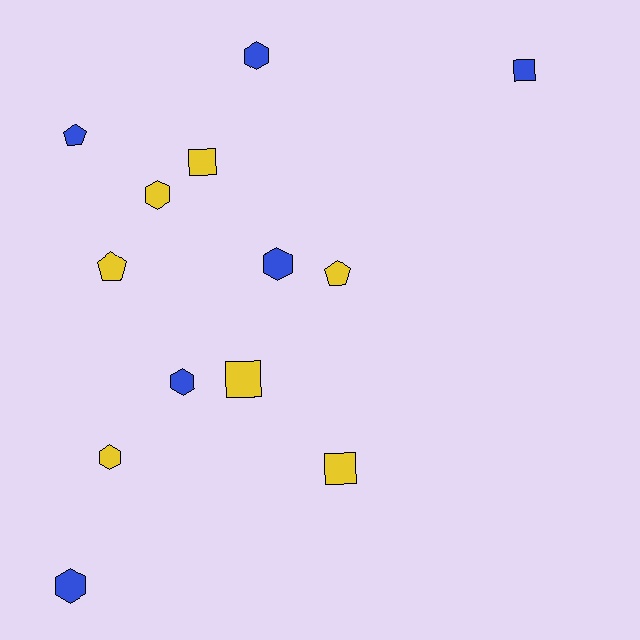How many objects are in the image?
There are 13 objects.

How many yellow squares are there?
There are 3 yellow squares.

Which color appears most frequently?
Yellow, with 7 objects.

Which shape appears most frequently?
Hexagon, with 6 objects.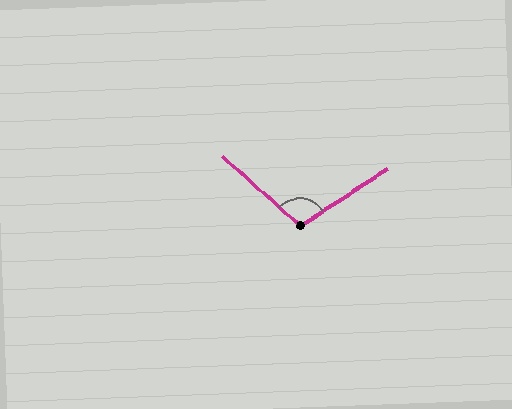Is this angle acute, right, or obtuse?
It is obtuse.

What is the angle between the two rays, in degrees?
Approximately 105 degrees.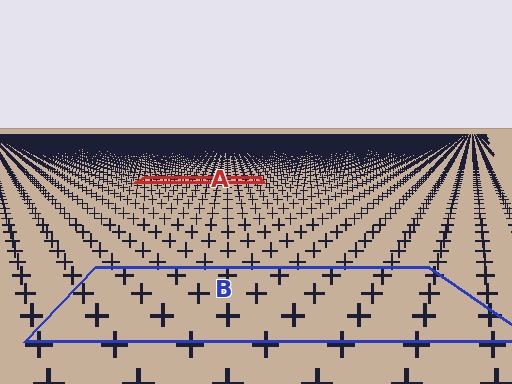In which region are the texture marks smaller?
The texture marks are smaller in region A, because it is farther away.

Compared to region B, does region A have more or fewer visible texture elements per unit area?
Region A has more texture elements per unit area — they are packed more densely because it is farther away.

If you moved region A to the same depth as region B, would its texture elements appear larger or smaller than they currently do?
They would appear larger. At a closer depth, the same texture elements are projected at a bigger on-screen size.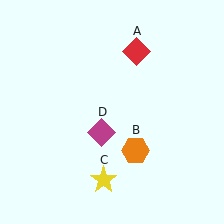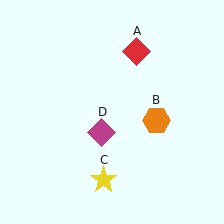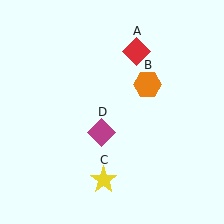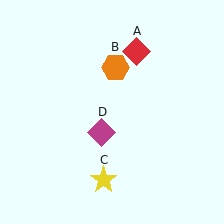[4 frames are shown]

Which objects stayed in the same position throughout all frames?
Red diamond (object A) and yellow star (object C) and magenta diamond (object D) remained stationary.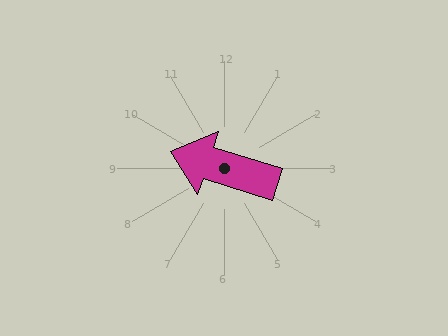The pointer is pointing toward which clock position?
Roughly 10 o'clock.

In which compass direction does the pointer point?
West.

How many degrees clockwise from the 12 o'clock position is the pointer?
Approximately 288 degrees.